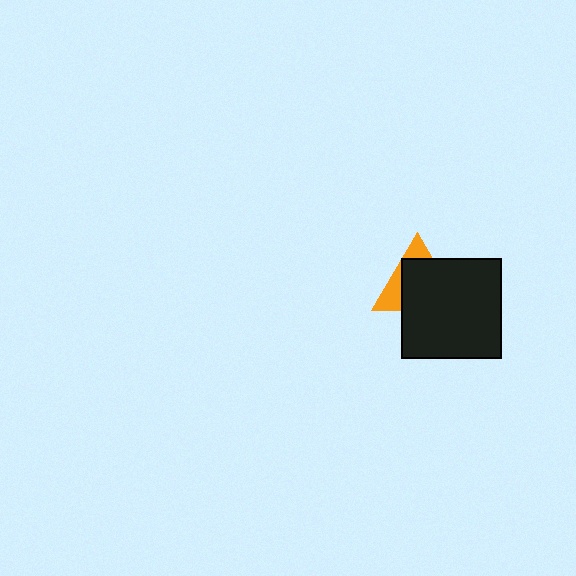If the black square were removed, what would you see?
You would see the complete orange triangle.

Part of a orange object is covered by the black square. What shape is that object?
It is a triangle.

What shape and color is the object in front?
The object in front is a black square.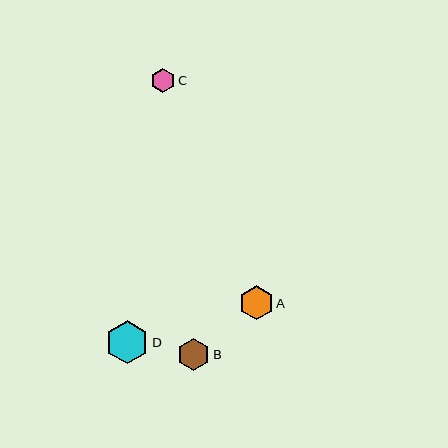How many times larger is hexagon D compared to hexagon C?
Hexagon D is approximately 1.8 times the size of hexagon C.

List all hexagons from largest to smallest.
From largest to smallest: D, A, B, C.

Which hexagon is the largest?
Hexagon D is the largest with a size of approximately 43 pixels.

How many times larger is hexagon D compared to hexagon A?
Hexagon D is approximately 1.3 times the size of hexagon A.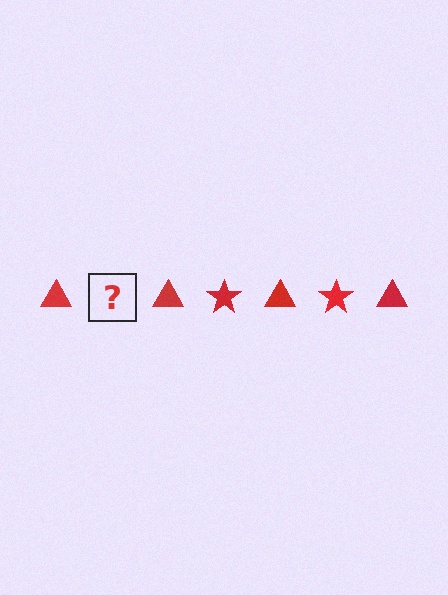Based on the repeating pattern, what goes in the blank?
The blank should be a red star.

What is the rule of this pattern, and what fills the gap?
The rule is that the pattern cycles through triangle, star shapes in red. The gap should be filled with a red star.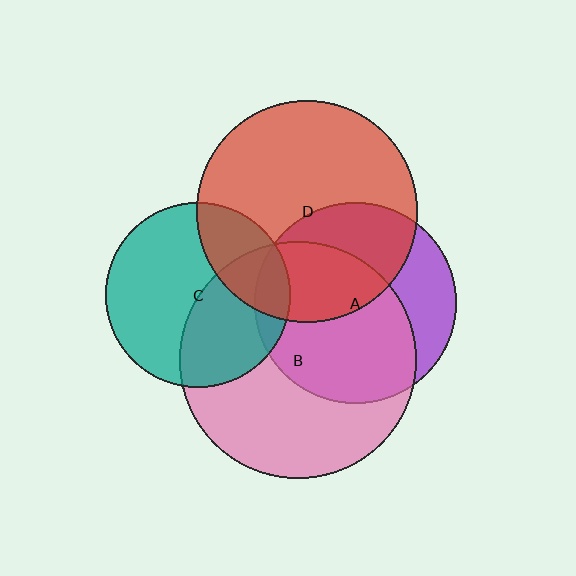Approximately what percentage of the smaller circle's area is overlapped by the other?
Approximately 40%.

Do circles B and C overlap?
Yes.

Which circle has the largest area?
Circle B (pink).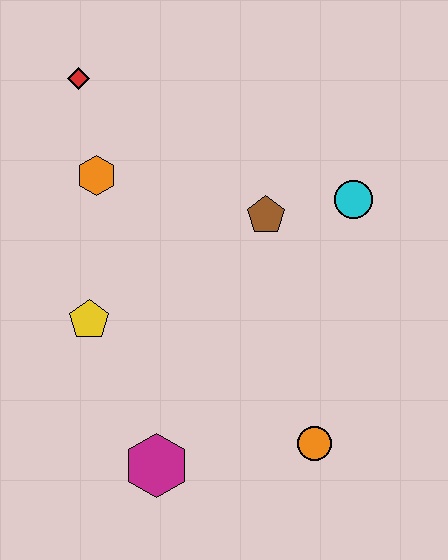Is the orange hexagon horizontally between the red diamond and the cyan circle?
Yes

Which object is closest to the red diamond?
The orange hexagon is closest to the red diamond.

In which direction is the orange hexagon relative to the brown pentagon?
The orange hexagon is to the left of the brown pentagon.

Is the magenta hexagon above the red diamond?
No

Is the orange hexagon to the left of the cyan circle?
Yes